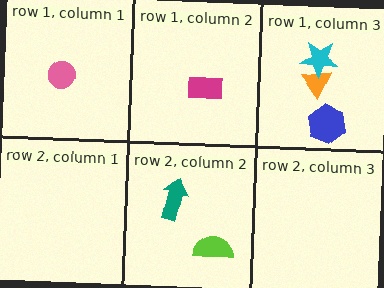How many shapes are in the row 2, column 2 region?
2.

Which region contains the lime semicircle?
The row 2, column 2 region.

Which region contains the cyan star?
The row 1, column 3 region.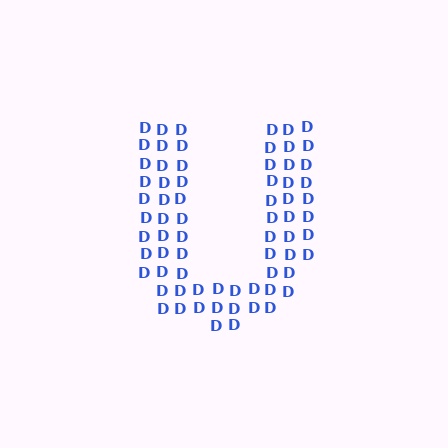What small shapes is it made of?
It is made of small letter D's.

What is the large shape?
The large shape is the letter U.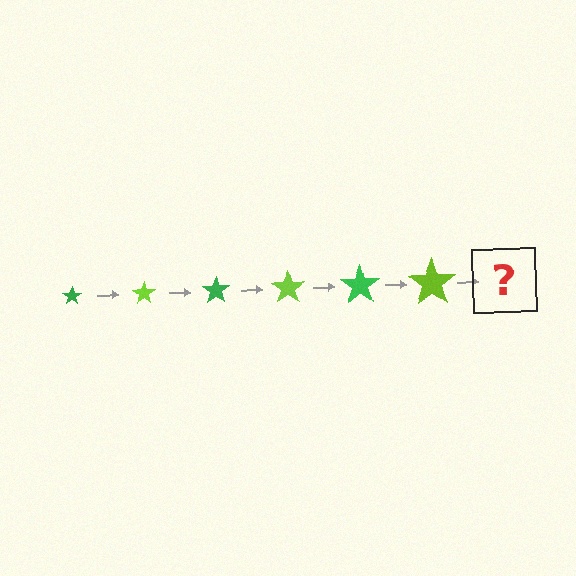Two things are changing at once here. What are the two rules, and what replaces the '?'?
The two rules are that the star grows larger each step and the color cycles through green and lime. The '?' should be a green star, larger than the previous one.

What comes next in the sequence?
The next element should be a green star, larger than the previous one.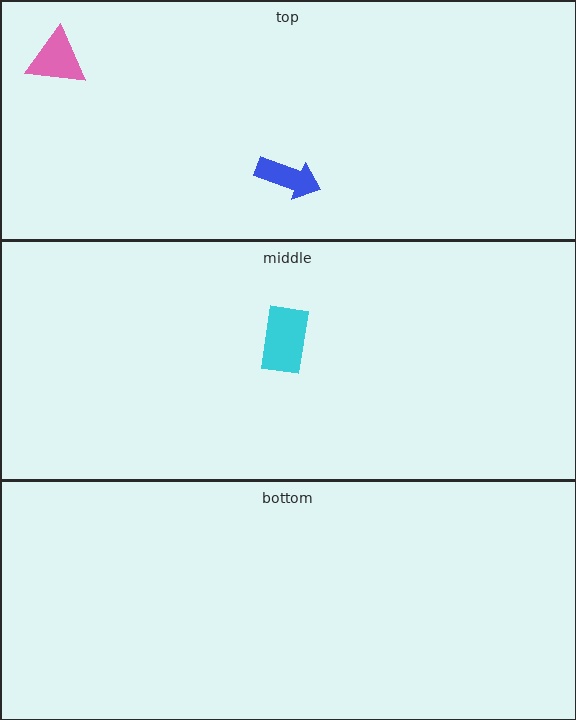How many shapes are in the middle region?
1.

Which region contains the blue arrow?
The top region.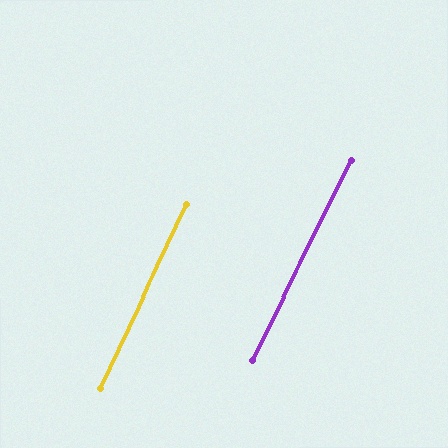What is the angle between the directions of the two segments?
Approximately 1 degree.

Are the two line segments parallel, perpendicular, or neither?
Parallel — their directions differ by only 1.3°.